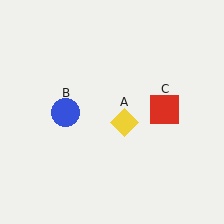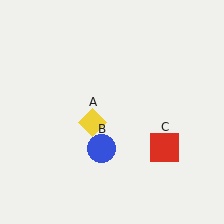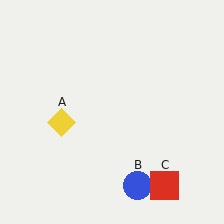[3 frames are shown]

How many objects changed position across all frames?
3 objects changed position: yellow diamond (object A), blue circle (object B), red square (object C).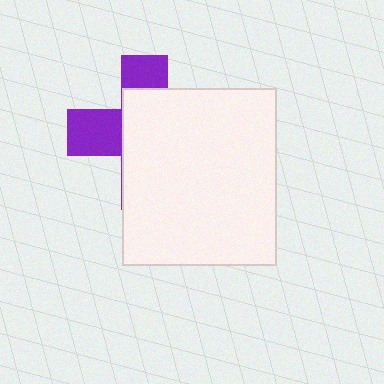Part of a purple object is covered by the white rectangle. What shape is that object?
It is a cross.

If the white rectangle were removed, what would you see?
You would see the complete purple cross.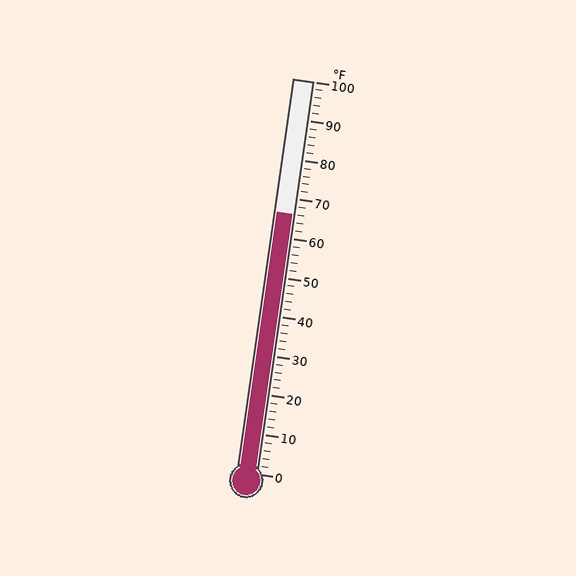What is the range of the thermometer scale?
The thermometer scale ranges from 0°F to 100°F.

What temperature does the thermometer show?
The thermometer shows approximately 66°F.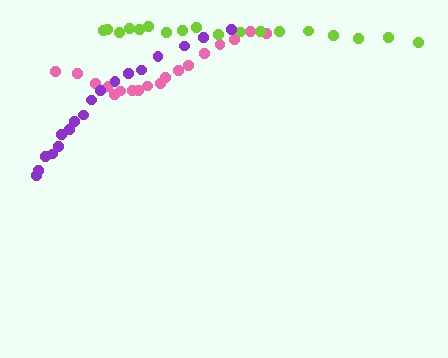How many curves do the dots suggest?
There are 3 distinct paths.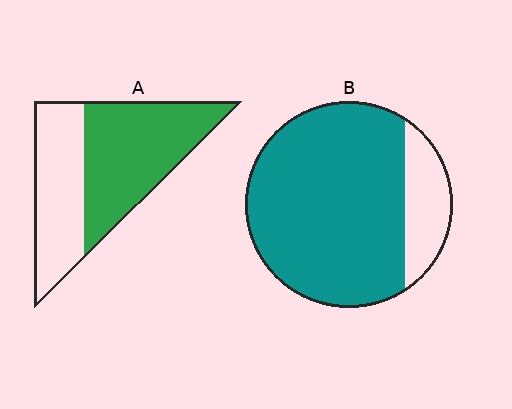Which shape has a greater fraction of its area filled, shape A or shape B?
Shape B.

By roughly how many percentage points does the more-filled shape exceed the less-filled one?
By roughly 25 percentage points (B over A).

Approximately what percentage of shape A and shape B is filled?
A is approximately 60% and B is approximately 85%.